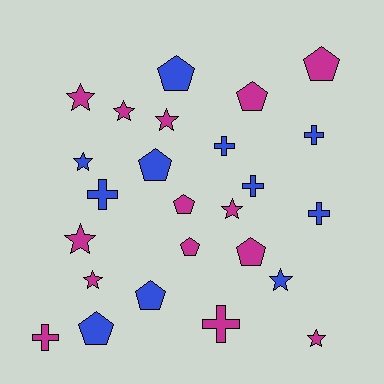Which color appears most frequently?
Magenta, with 14 objects.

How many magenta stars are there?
There are 7 magenta stars.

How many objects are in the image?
There are 25 objects.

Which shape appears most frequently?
Star, with 9 objects.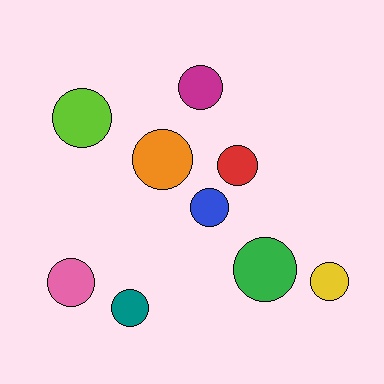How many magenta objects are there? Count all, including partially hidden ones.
There is 1 magenta object.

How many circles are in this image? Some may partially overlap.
There are 9 circles.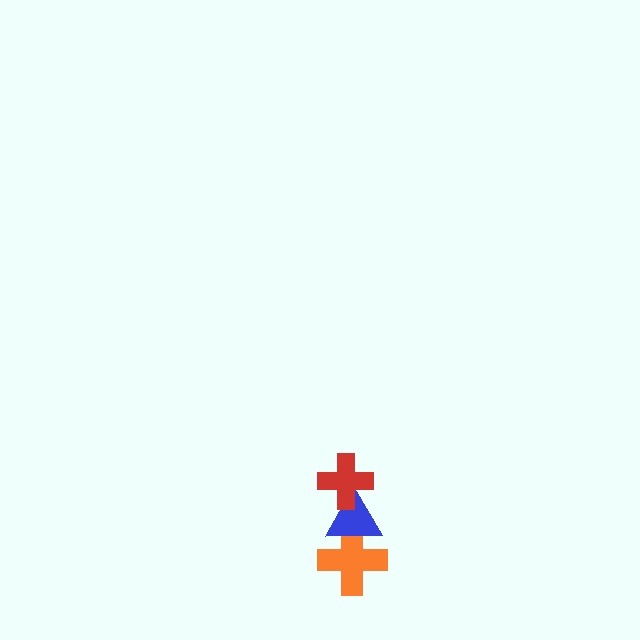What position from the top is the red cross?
The red cross is 1st from the top.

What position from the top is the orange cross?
The orange cross is 3rd from the top.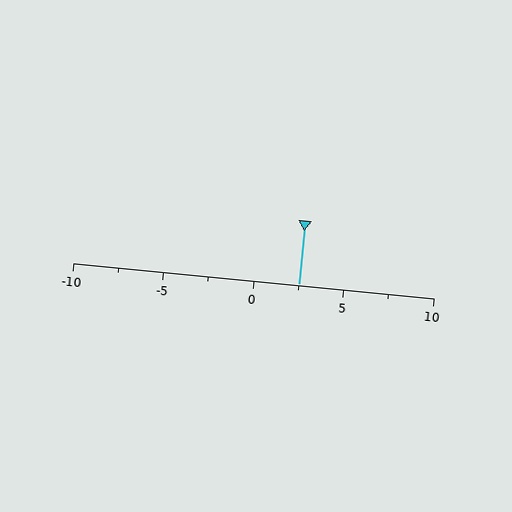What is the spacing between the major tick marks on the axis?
The major ticks are spaced 5 apart.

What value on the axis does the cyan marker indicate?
The marker indicates approximately 2.5.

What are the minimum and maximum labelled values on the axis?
The axis runs from -10 to 10.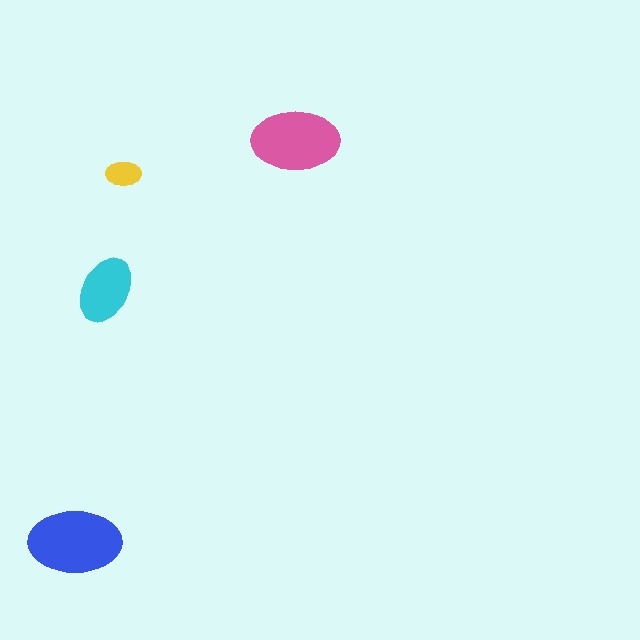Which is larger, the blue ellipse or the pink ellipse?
The blue one.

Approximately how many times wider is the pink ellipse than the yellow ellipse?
About 2.5 times wider.